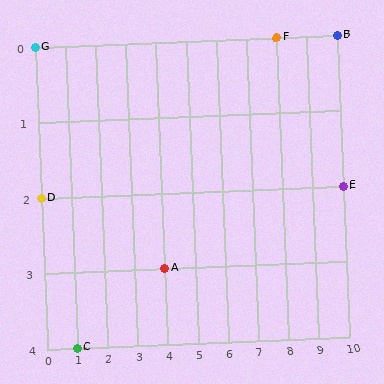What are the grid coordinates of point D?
Point D is at grid coordinates (0, 2).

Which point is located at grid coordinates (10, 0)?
Point B is at (10, 0).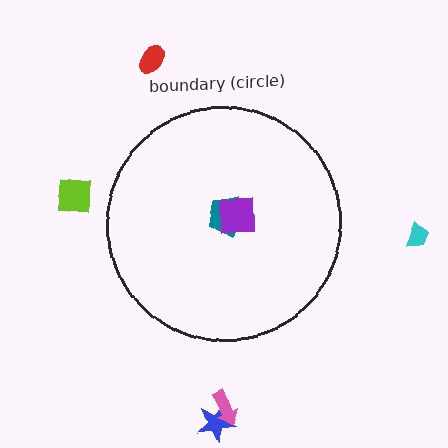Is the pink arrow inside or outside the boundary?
Outside.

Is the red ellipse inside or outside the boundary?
Outside.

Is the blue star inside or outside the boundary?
Outside.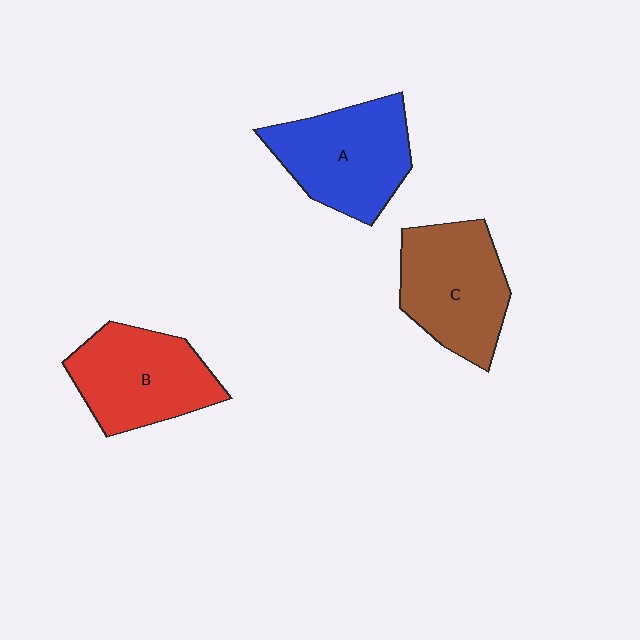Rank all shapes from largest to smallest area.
From largest to smallest: A (blue), C (brown), B (red).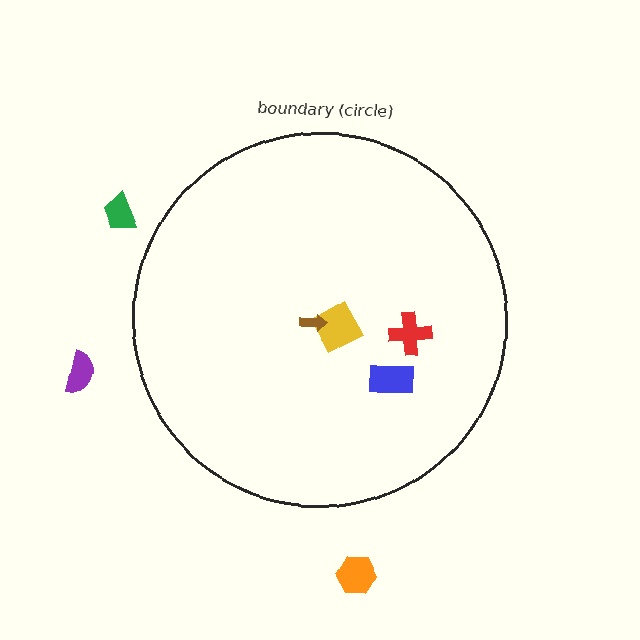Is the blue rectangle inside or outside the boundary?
Inside.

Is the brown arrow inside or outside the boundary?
Inside.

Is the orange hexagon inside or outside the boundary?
Outside.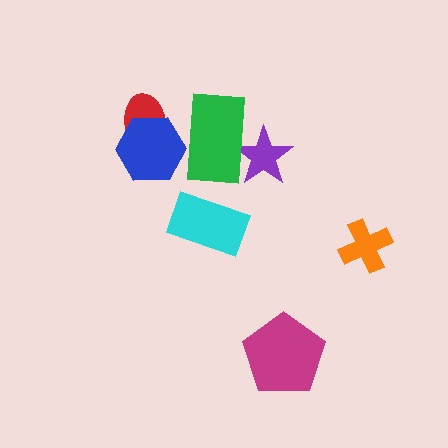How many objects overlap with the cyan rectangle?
0 objects overlap with the cyan rectangle.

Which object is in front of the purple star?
The green rectangle is in front of the purple star.